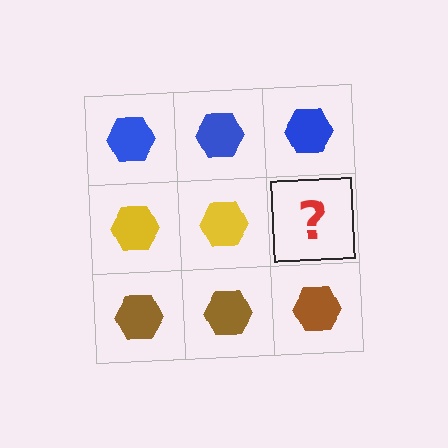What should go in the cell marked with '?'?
The missing cell should contain a yellow hexagon.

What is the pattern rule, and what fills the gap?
The rule is that each row has a consistent color. The gap should be filled with a yellow hexagon.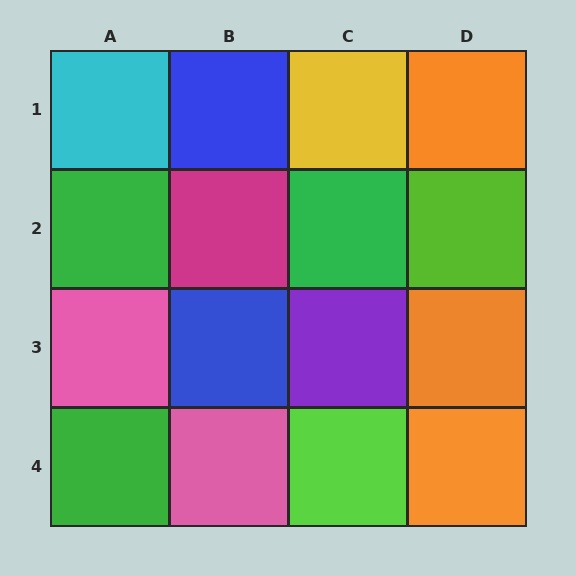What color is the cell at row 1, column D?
Orange.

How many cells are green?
3 cells are green.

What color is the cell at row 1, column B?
Blue.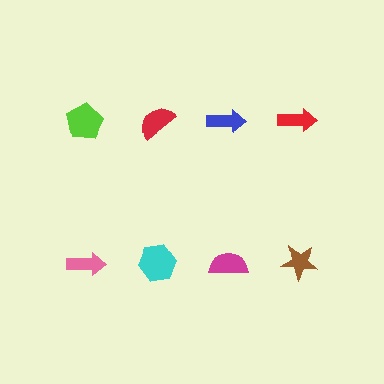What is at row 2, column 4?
A brown star.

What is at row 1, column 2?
A red semicircle.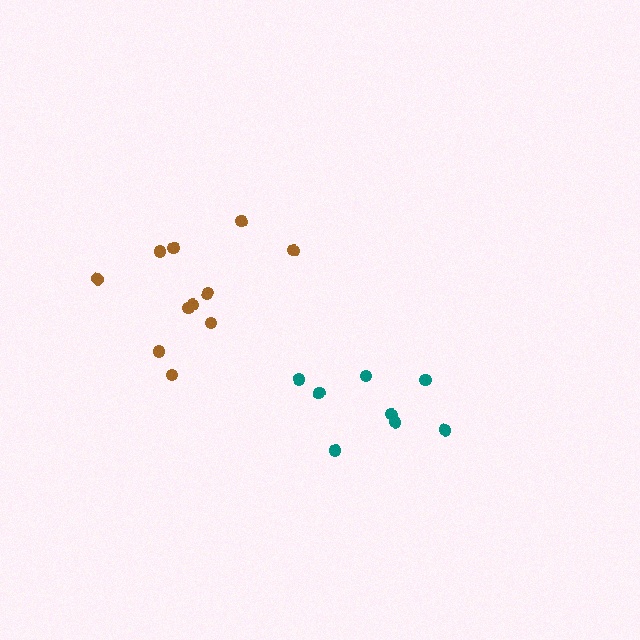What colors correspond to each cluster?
The clusters are colored: brown, teal.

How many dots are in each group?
Group 1: 11 dots, Group 2: 8 dots (19 total).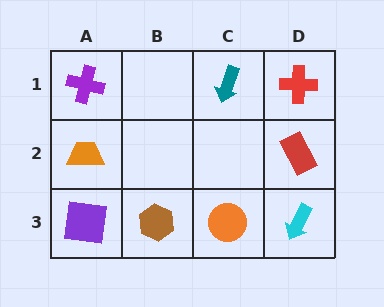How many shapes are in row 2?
2 shapes.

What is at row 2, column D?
A red rectangle.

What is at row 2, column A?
An orange trapezoid.